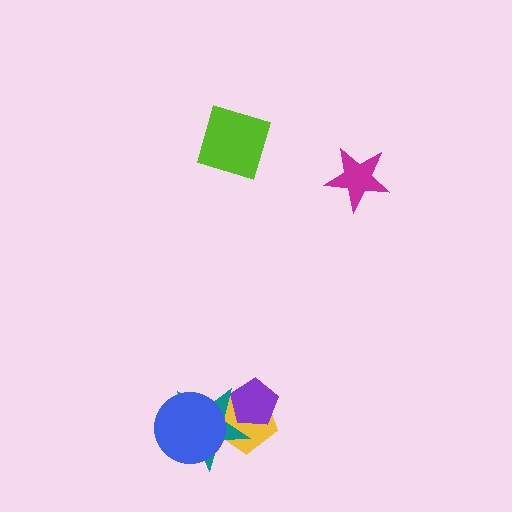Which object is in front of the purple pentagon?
The teal star is in front of the purple pentagon.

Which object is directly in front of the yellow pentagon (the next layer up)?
The purple pentagon is directly in front of the yellow pentagon.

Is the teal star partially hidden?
Yes, it is partially covered by another shape.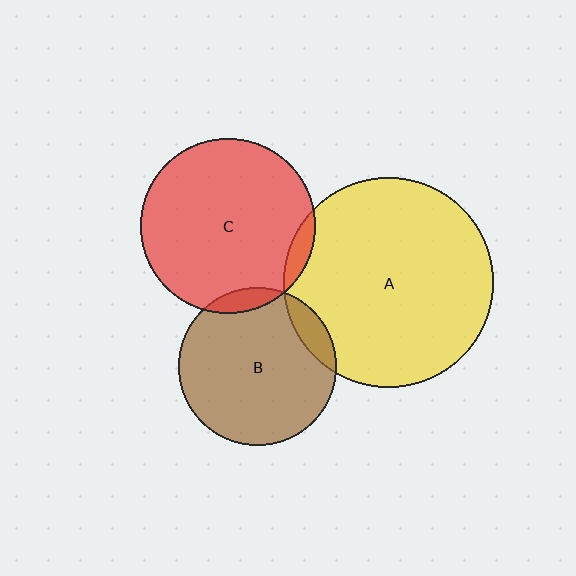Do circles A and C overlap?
Yes.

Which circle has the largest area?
Circle A (yellow).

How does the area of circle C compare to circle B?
Approximately 1.2 times.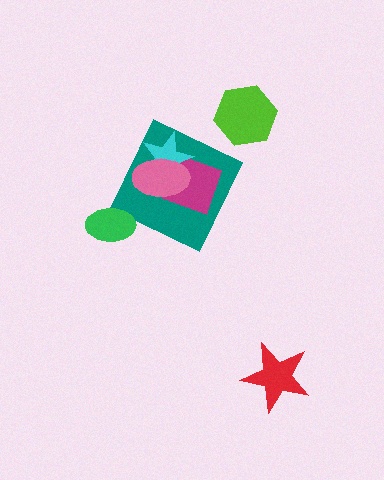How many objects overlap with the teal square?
3 objects overlap with the teal square.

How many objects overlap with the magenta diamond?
3 objects overlap with the magenta diamond.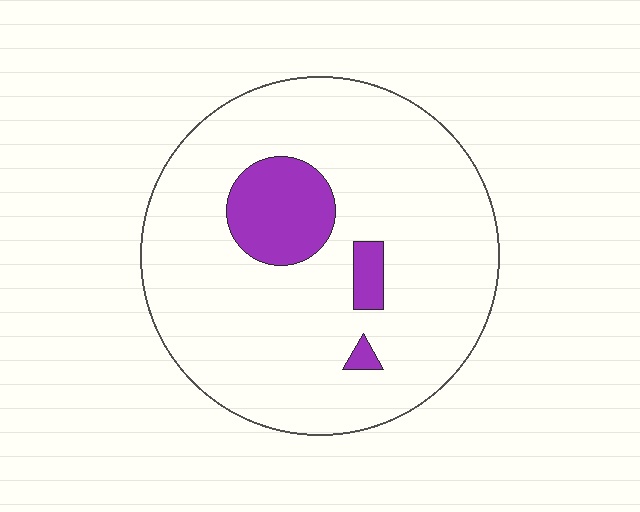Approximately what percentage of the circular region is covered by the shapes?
Approximately 10%.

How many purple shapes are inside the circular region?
3.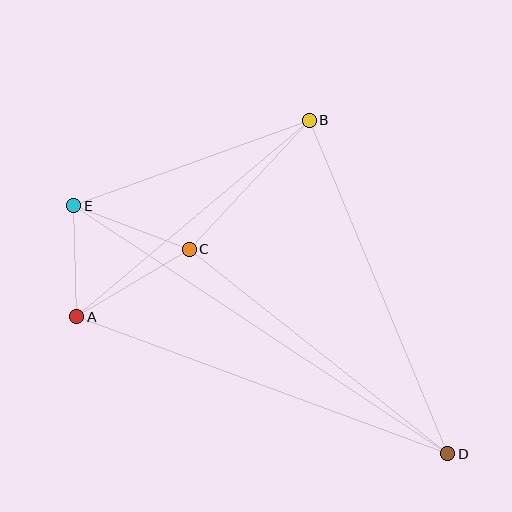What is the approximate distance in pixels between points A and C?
The distance between A and C is approximately 131 pixels.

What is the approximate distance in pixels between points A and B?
The distance between A and B is approximately 304 pixels.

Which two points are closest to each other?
Points A and E are closest to each other.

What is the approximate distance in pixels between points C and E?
The distance between C and E is approximately 123 pixels.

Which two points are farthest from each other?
Points D and E are farthest from each other.